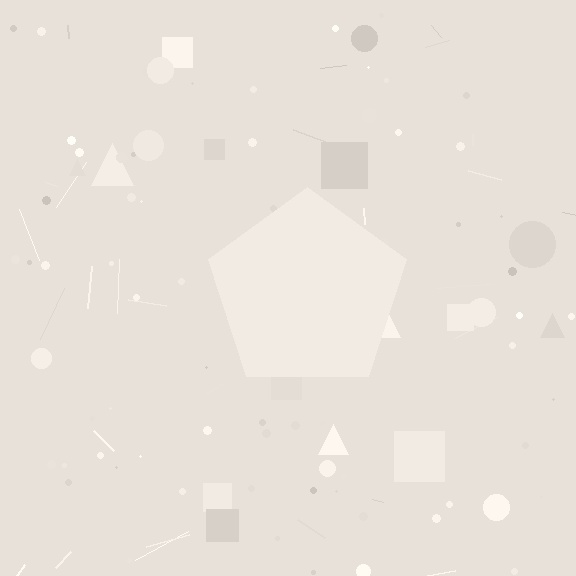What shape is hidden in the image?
A pentagon is hidden in the image.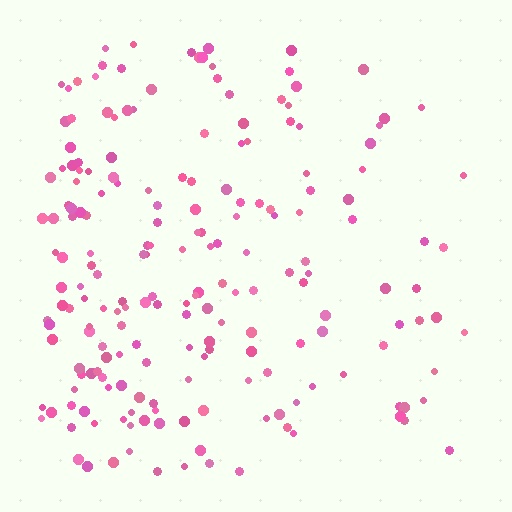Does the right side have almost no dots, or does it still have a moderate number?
Still a moderate number, just noticeably fewer than the left.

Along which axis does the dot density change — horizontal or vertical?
Horizontal.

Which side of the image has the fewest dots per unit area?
The right.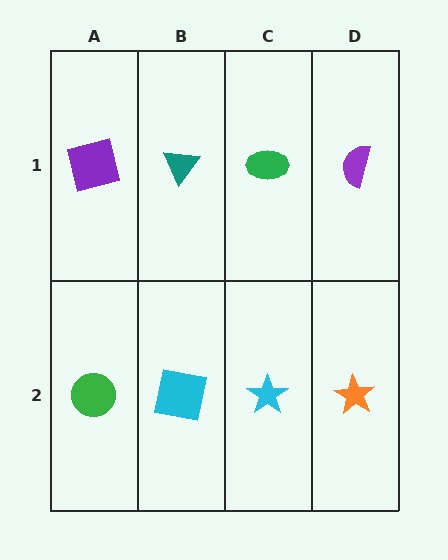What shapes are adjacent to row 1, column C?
A cyan star (row 2, column C), a teal triangle (row 1, column B), a purple semicircle (row 1, column D).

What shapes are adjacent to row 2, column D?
A purple semicircle (row 1, column D), a cyan star (row 2, column C).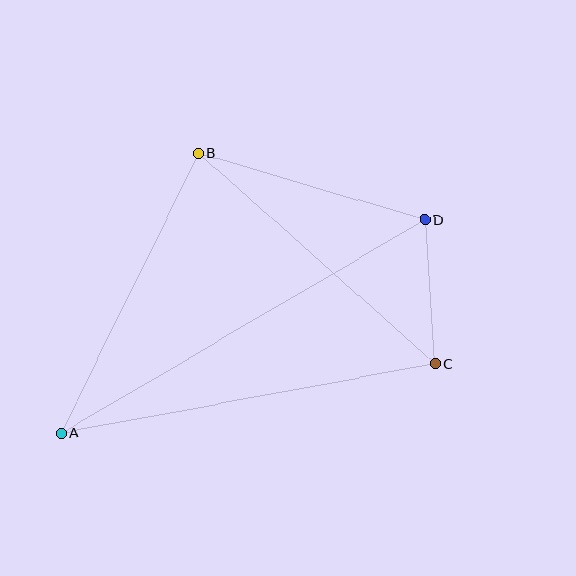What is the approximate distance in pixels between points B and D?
The distance between B and D is approximately 236 pixels.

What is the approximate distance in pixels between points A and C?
The distance between A and C is approximately 380 pixels.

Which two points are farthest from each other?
Points A and D are farthest from each other.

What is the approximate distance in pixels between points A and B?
The distance between A and B is approximately 312 pixels.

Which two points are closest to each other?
Points C and D are closest to each other.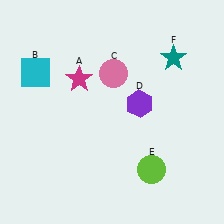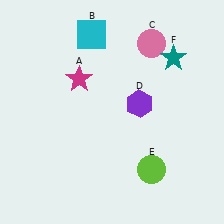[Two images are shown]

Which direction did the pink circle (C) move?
The pink circle (C) moved right.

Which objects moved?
The objects that moved are: the cyan square (B), the pink circle (C).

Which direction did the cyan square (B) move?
The cyan square (B) moved right.